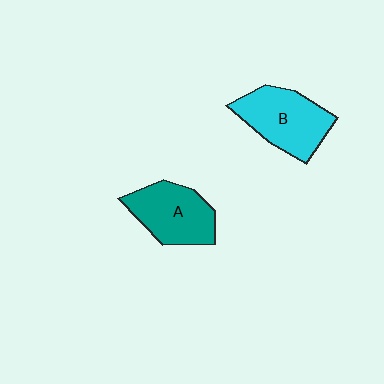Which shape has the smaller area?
Shape A (teal).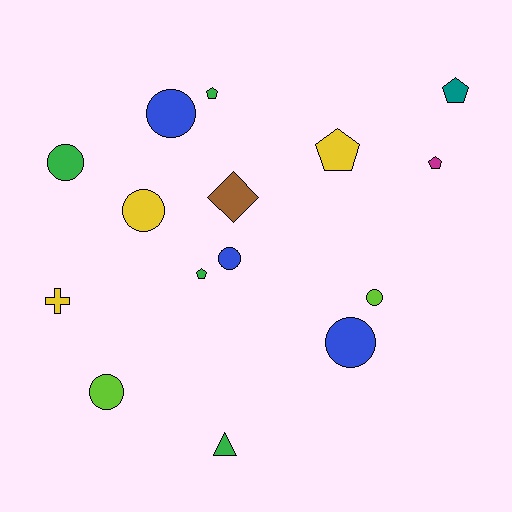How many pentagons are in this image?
There are 5 pentagons.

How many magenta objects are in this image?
There is 1 magenta object.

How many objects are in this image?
There are 15 objects.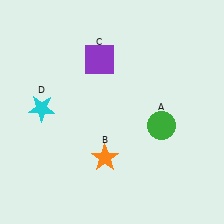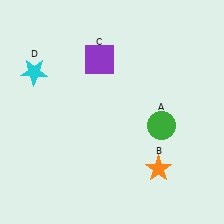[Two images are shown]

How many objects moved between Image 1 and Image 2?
2 objects moved between the two images.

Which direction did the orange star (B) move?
The orange star (B) moved right.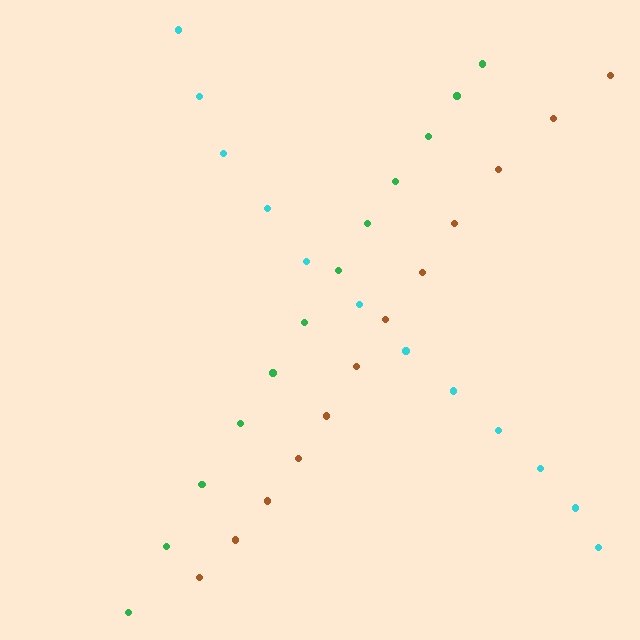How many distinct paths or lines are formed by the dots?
There are 3 distinct paths.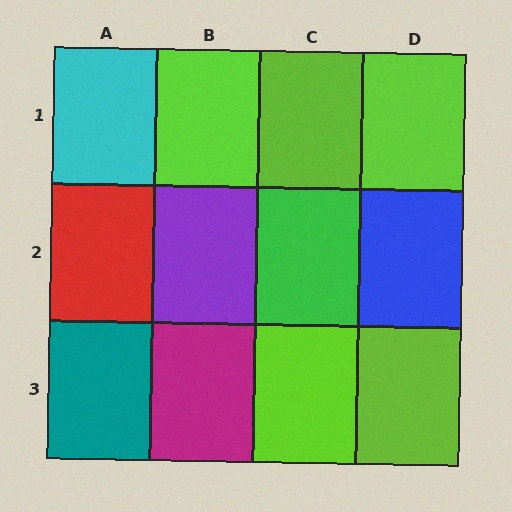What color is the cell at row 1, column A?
Cyan.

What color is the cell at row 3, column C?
Lime.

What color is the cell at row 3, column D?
Lime.